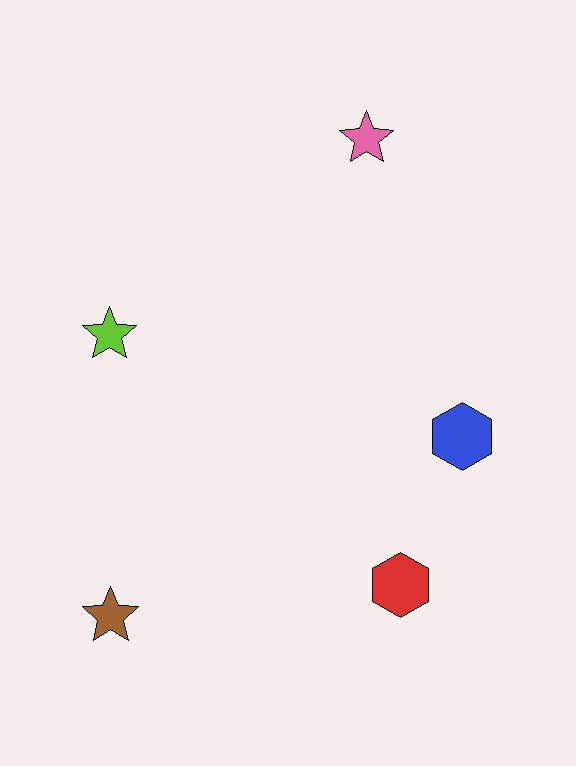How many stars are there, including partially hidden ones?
There are 3 stars.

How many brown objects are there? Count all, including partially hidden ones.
There is 1 brown object.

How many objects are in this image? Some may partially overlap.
There are 5 objects.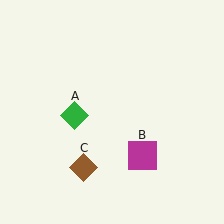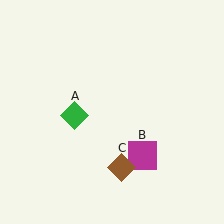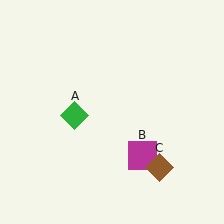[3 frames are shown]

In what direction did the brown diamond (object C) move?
The brown diamond (object C) moved right.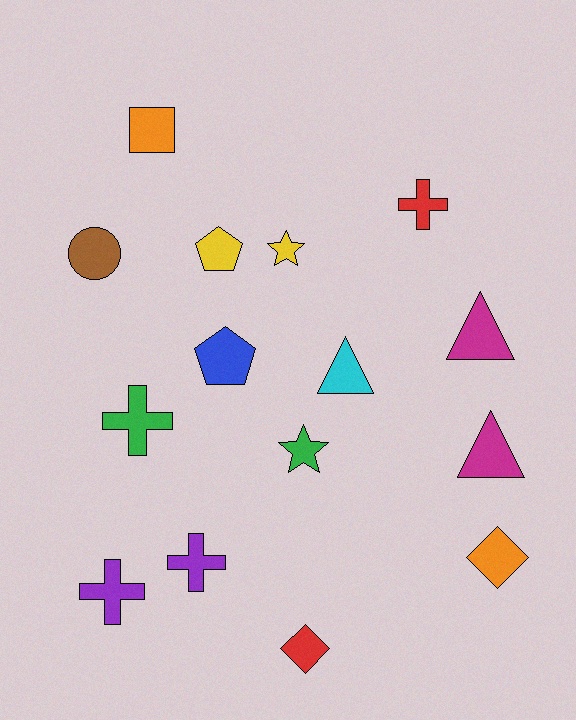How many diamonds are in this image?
There are 2 diamonds.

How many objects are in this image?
There are 15 objects.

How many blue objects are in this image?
There is 1 blue object.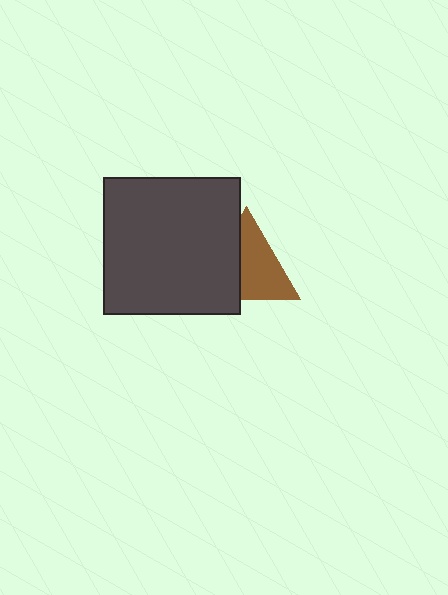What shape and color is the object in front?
The object in front is a dark gray square.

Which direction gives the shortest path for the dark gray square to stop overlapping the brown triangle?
Moving left gives the shortest separation.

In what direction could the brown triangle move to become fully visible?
The brown triangle could move right. That would shift it out from behind the dark gray square entirely.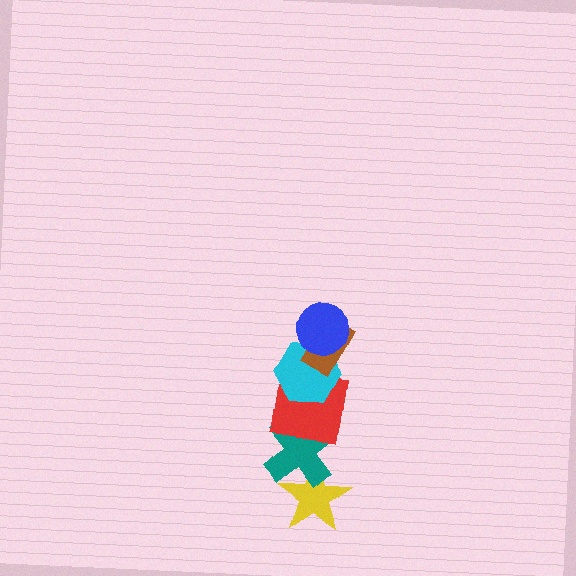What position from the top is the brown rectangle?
The brown rectangle is 2nd from the top.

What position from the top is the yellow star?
The yellow star is 6th from the top.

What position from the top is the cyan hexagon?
The cyan hexagon is 3rd from the top.